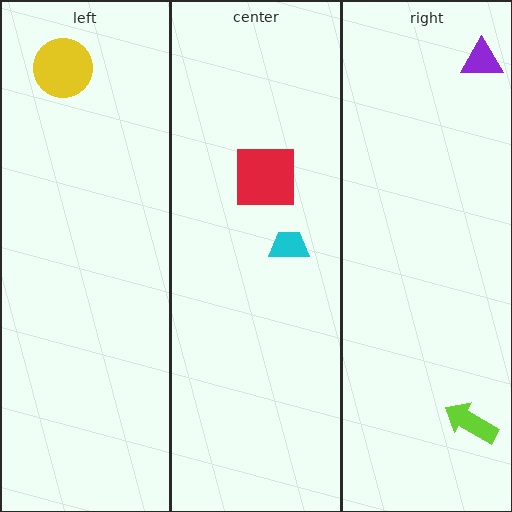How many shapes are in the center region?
2.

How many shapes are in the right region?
2.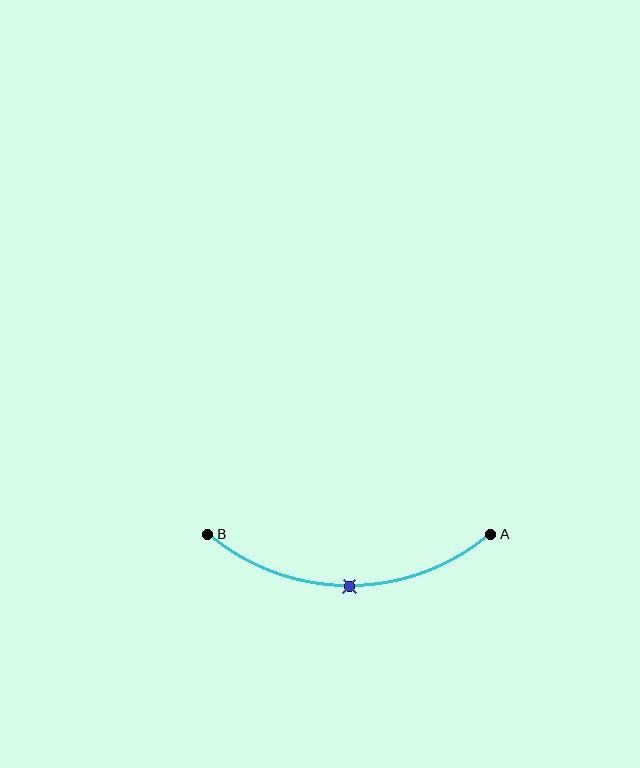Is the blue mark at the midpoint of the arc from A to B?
Yes. The blue mark lies on the arc at equal arc-length from both A and B — it is the arc midpoint.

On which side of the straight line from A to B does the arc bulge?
The arc bulges below the straight line connecting A and B.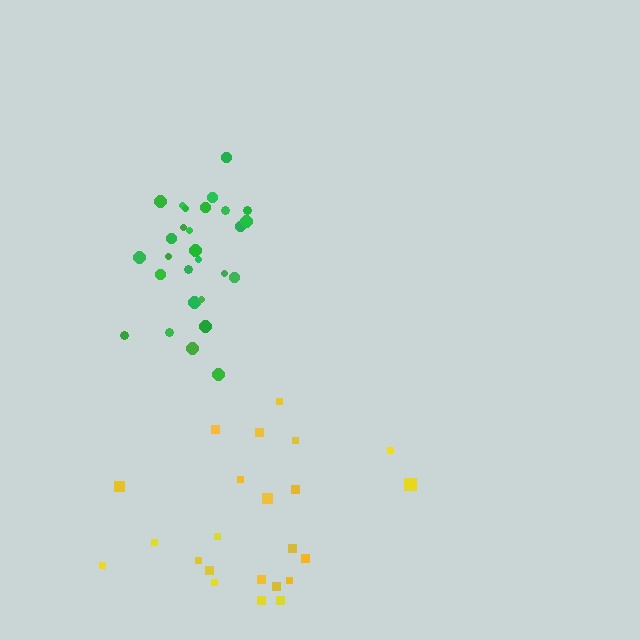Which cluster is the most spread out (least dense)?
Yellow.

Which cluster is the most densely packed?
Green.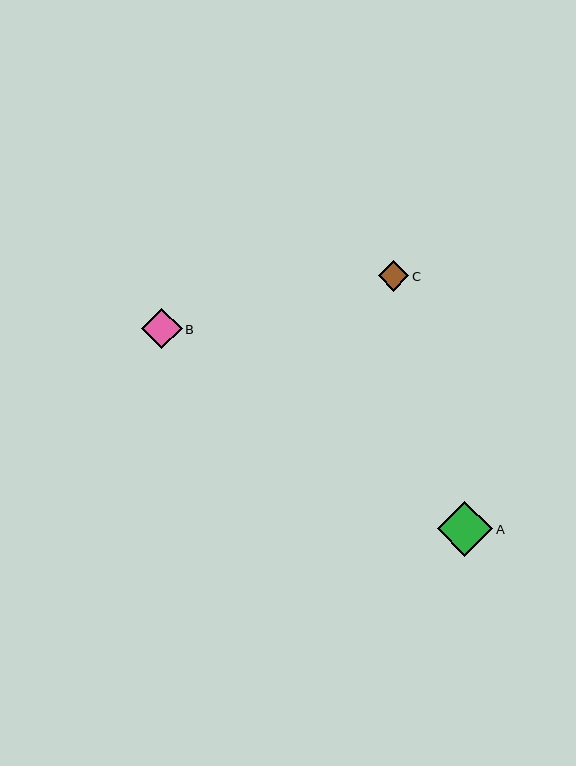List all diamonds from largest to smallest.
From largest to smallest: A, B, C.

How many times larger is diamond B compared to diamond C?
Diamond B is approximately 1.3 times the size of diamond C.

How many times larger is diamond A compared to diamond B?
Diamond A is approximately 1.4 times the size of diamond B.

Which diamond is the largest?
Diamond A is the largest with a size of approximately 55 pixels.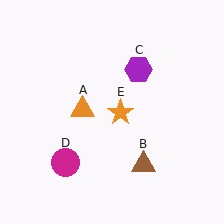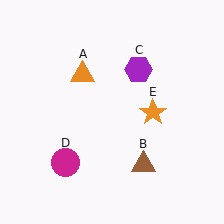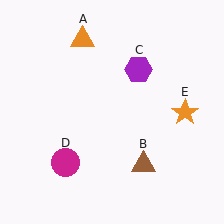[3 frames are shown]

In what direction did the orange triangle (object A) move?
The orange triangle (object A) moved up.